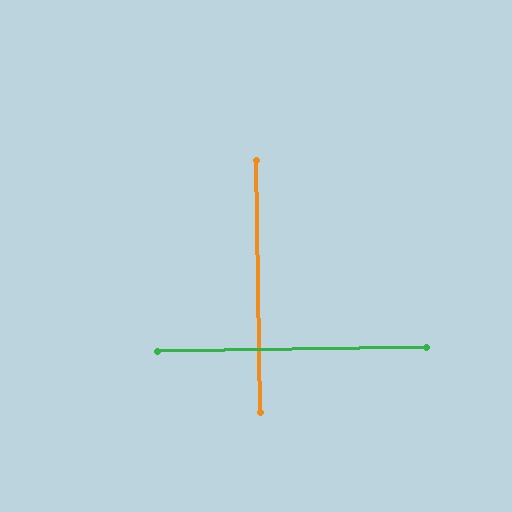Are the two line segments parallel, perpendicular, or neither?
Perpendicular — they meet at approximately 90°.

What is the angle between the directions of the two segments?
Approximately 90 degrees.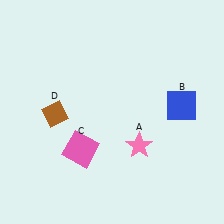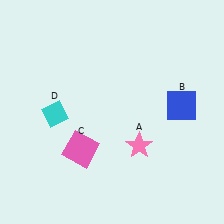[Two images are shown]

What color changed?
The diamond (D) changed from brown in Image 1 to cyan in Image 2.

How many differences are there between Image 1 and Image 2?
There is 1 difference between the two images.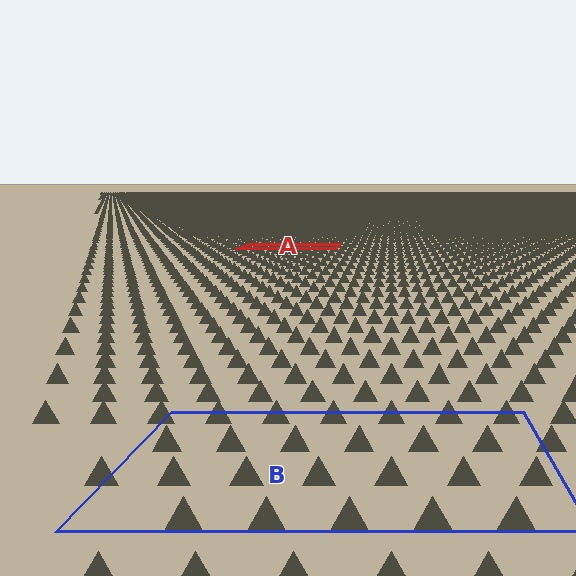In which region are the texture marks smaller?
The texture marks are smaller in region A, because it is farther away.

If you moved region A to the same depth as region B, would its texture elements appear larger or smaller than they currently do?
They would appear larger. At a closer depth, the same texture elements are projected at a bigger on-screen size.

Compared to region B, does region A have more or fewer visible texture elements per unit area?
Region A has more texture elements per unit area — they are packed more densely because it is farther away.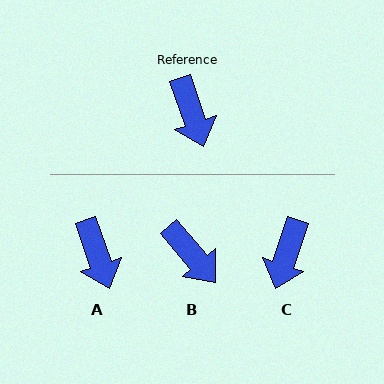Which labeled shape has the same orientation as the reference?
A.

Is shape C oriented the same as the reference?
No, it is off by about 38 degrees.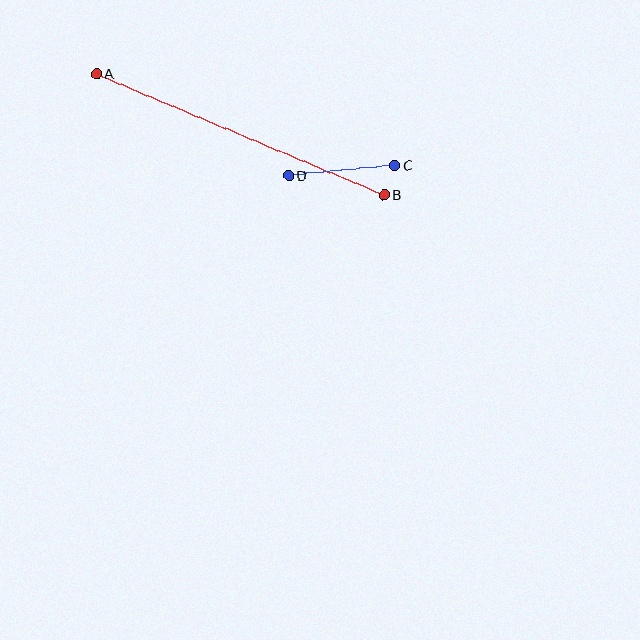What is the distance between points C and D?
The distance is approximately 107 pixels.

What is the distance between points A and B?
The distance is approximately 313 pixels.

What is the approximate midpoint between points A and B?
The midpoint is at approximately (241, 135) pixels.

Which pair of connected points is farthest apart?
Points A and B are farthest apart.